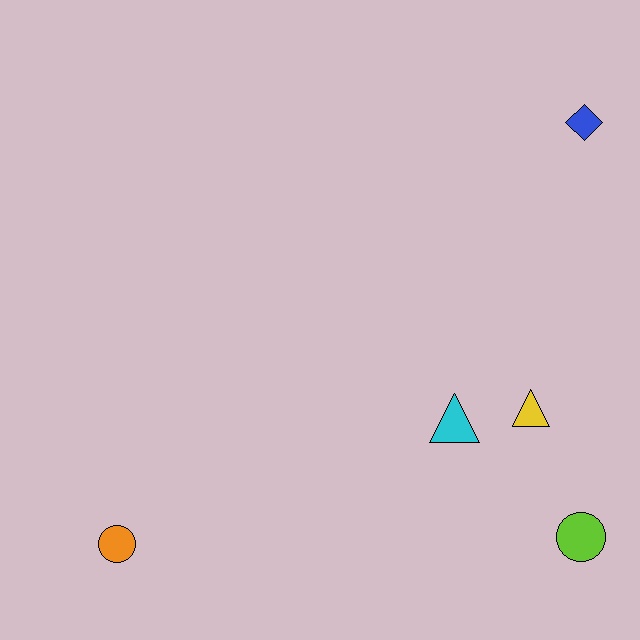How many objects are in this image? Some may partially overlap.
There are 5 objects.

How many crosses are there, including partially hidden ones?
There are no crosses.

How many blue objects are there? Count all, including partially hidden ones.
There is 1 blue object.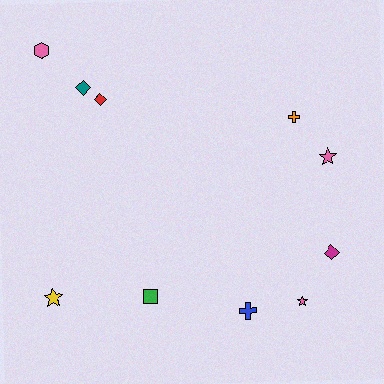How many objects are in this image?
There are 10 objects.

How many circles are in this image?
There are no circles.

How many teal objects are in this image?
There is 1 teal object.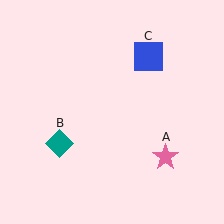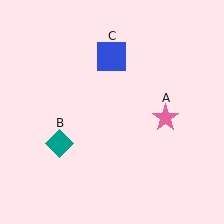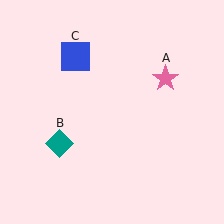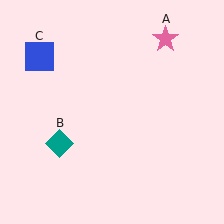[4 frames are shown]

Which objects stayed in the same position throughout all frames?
Teal diamond (object B) remained stationary.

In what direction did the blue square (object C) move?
The blue square (object C) moved left.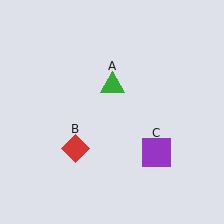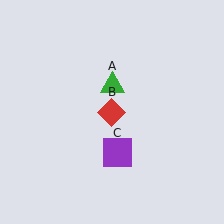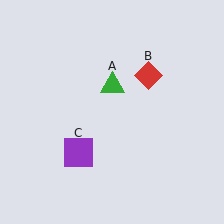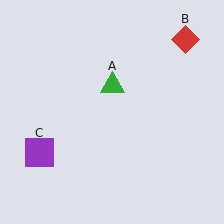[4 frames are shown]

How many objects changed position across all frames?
2 objects changed position: red diamond (object B), purple square (object C).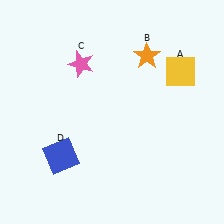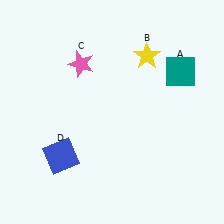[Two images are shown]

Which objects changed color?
A changed from yellow to teal. B changed from orange to yellow.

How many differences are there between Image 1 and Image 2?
There are 2 differences between the two images.